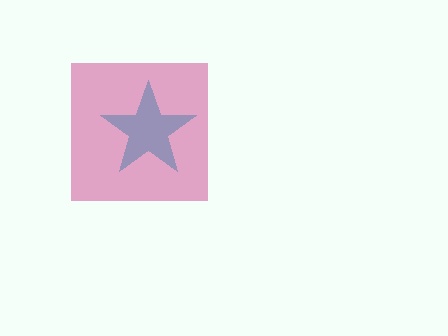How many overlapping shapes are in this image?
There are 2 overlapping shapes in the image.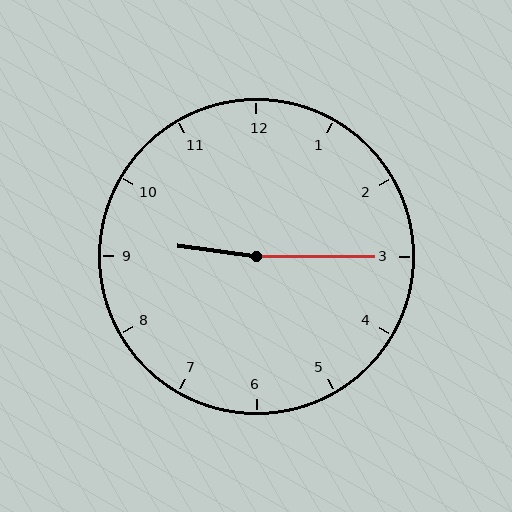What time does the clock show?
9:15.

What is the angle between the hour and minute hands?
Approximately 172 degrees.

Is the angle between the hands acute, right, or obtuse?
It is obtuse.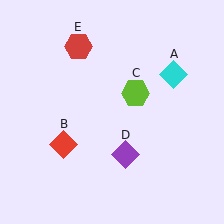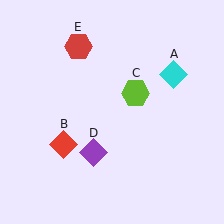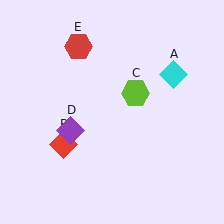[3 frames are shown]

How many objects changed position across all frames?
1 object changed position: purple diamond (object D).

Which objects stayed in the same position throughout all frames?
Cyan diamond (object A) and red diamond (object B) and lime hexagon (object C) and red hexagon (object E) remained stationary.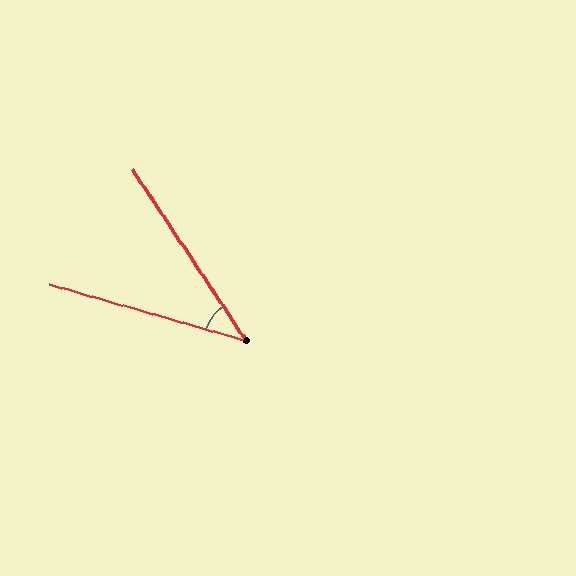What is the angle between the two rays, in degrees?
Approximately 40 degrees.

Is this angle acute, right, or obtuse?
It is acute.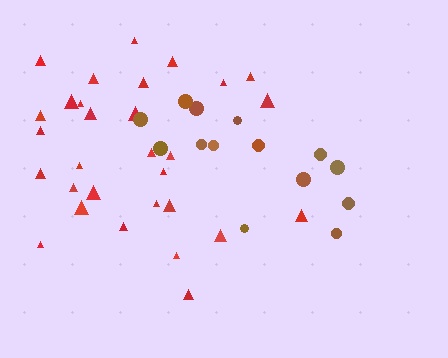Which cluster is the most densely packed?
Red.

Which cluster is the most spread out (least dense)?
Brown.